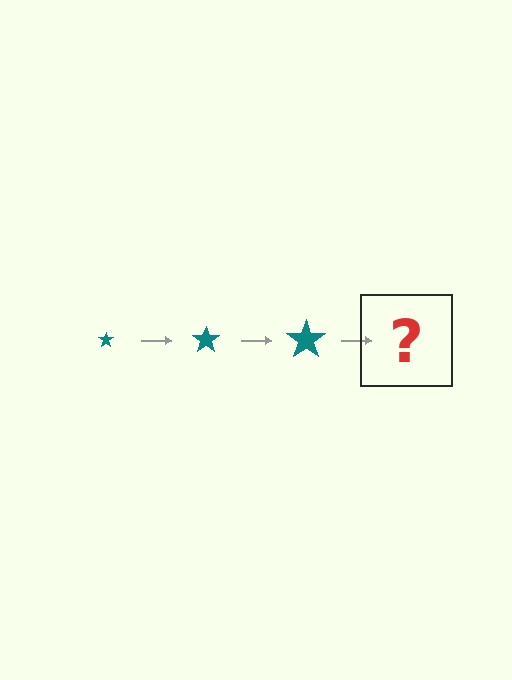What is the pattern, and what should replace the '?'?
The pattern is that the star gets progressively larger each step. The '?' should be a teal star, larger than the previous one.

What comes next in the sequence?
The next element should be a teal star, larger than the previous one.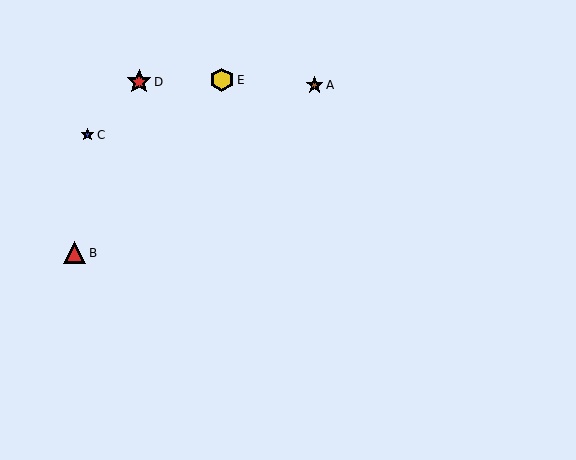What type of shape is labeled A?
Shape A is a brown star.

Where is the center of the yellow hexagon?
The center of the yellow hexagon is at (222, 80).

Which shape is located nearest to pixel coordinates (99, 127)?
The blue star (labeled C) at (87, 135) is nearest to that location.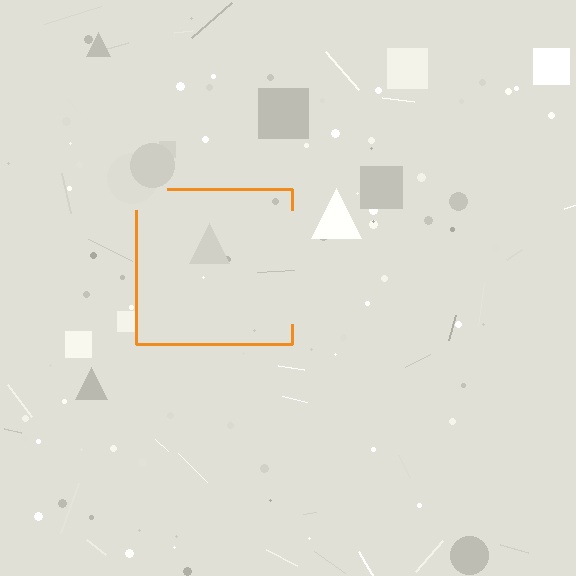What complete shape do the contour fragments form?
The contour fragments form a square.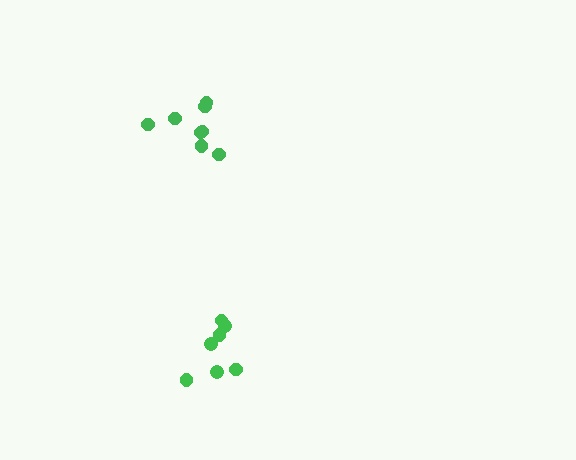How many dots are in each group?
Group 1: 8 dots, Group 2: 7 dots (15 total).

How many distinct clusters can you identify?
There are 2 distinct clusters.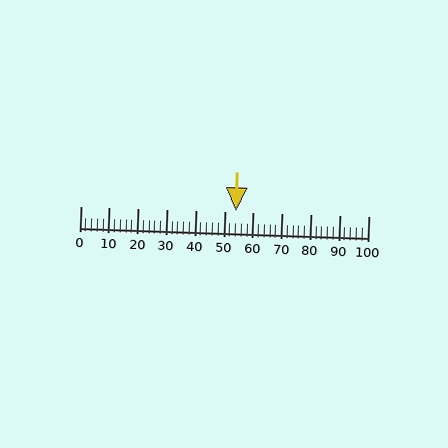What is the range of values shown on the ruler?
The ruler shows values from 0 to 100.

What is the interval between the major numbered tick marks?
The major tick marks are spaced 10 units apart.